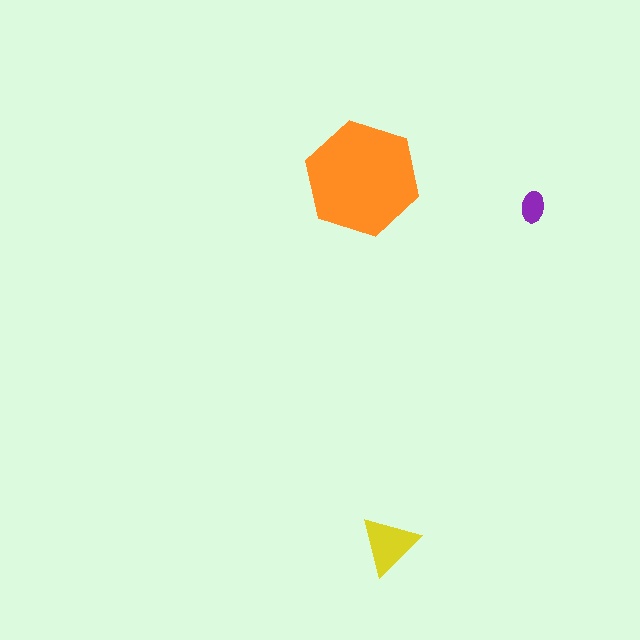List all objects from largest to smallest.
The orange hexagon, the yellow triangle, the purple ellipse.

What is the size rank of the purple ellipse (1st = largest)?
3rd.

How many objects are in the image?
There are 3 objects in the image.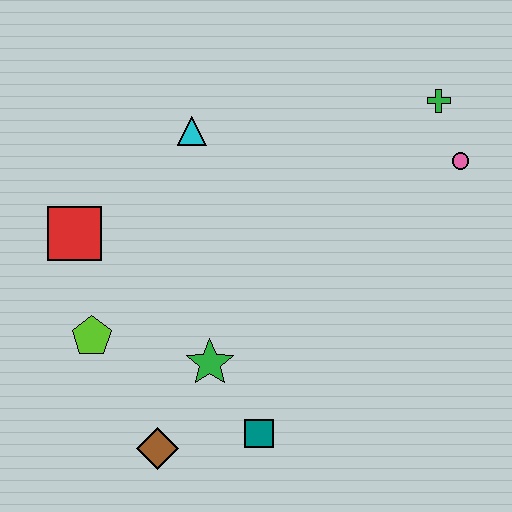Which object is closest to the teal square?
The green star is closest to the teal square.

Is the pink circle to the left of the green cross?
No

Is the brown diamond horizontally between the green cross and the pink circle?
No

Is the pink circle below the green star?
No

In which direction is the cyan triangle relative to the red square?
The cyan triangle is to the right of the red square.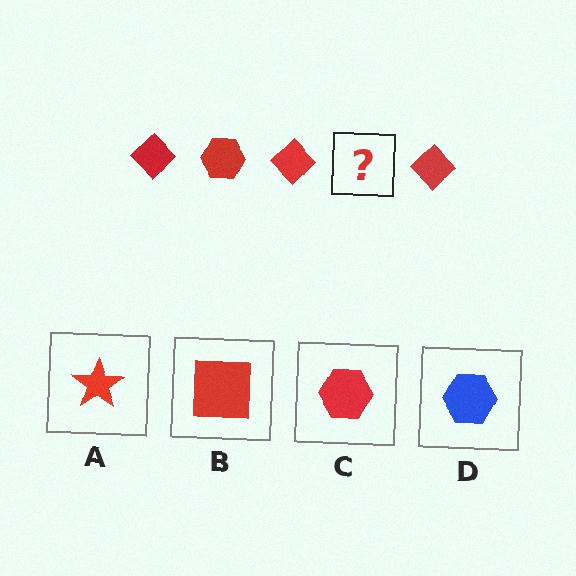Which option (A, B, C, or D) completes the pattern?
C.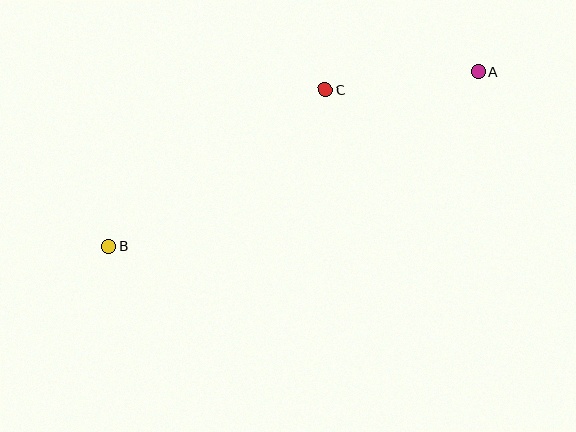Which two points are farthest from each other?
Points A and B are farthest from each other.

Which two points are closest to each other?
Points A and C are closest to each other.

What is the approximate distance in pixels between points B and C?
The distance between B and C is approximately 267 pixels.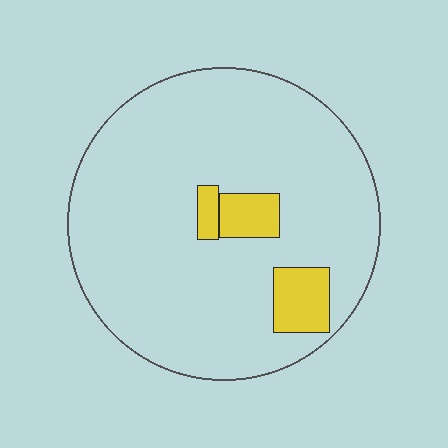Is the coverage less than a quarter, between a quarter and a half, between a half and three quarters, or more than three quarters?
Less than a quarter.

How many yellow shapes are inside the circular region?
3.